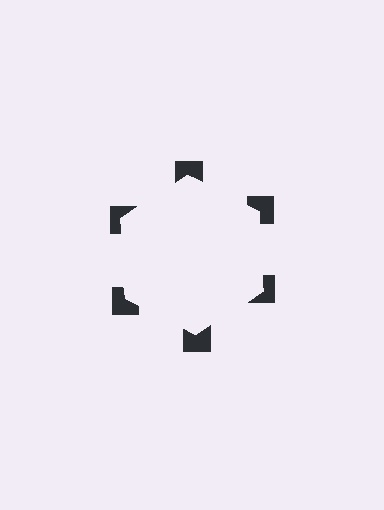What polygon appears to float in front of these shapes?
An illusory hexagon — its edges are inferred from the aligned wedge cuts in the notched squares, not physically drawn.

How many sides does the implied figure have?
6 sides.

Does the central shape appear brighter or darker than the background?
It typically appears slightly brighter than the background, even though no actual brightness change is drawn.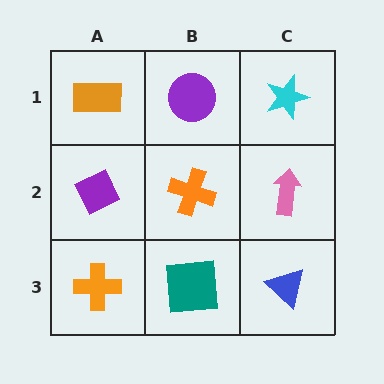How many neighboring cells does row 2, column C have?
3.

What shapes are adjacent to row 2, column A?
An orange rectangle (row 1, column A), an orange cross (row 3, column A), an orange cross (row 2, column B).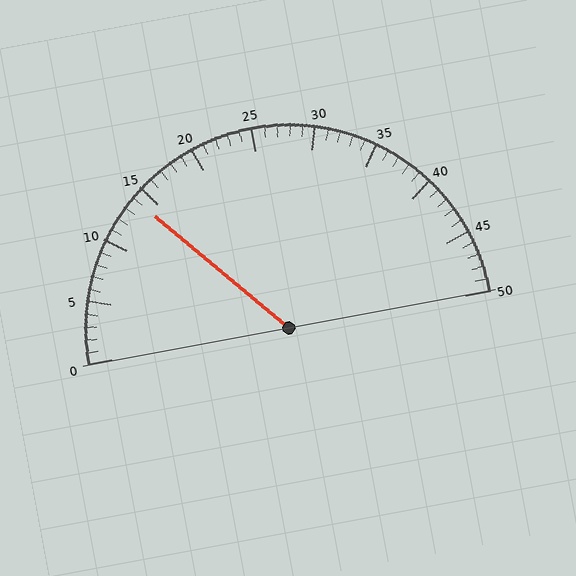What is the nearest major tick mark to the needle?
The nearest major tick mark is 15.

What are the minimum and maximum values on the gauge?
The gauge ranges from 0 to 50.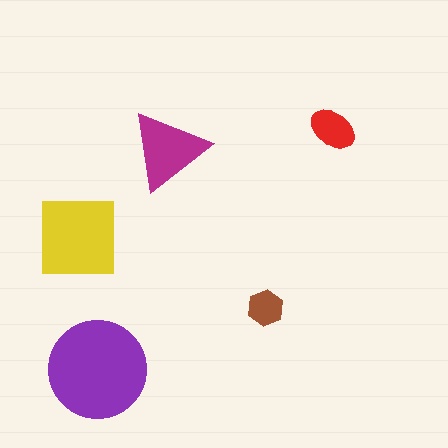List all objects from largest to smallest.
The purple circle, the yellow square, the magenta triangle, the red ellipse, the brown hexagon.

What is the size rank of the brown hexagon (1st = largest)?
5th.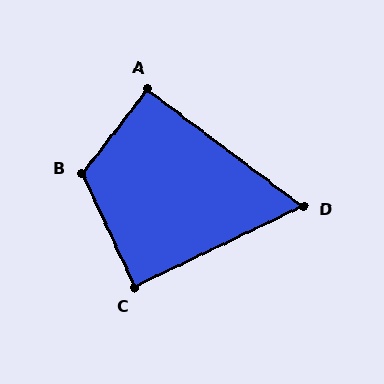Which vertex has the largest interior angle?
B, at approximately 117 degrees.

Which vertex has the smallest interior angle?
D, at approximately 63 degrees.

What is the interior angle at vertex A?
Approximately 91 degrees (approximately right).